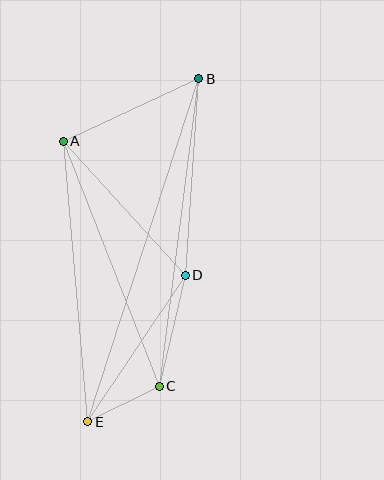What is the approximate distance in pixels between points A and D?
The distance between A and D is approximately 182 pixels.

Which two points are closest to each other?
Points C and E are closest to each other.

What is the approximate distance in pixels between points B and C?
The distance between B and C is approximately 310 pixels.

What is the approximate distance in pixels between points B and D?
The distance between B and D is approximately 197 pixels.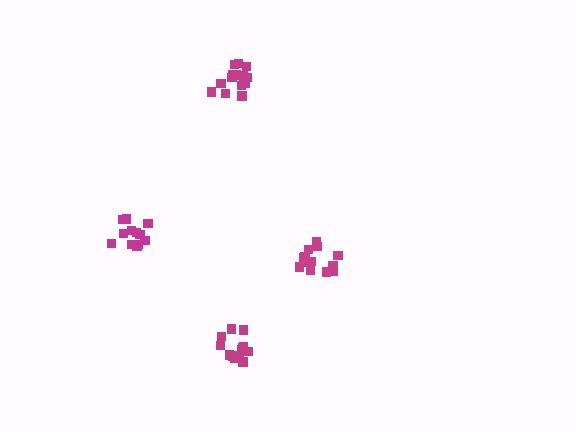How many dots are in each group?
Group 1: 15 dots, Group 2: 12 dots, Group 3: 13 dots, Group 4: 13 dots (53 total).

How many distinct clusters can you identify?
There are 4 distinct clusters.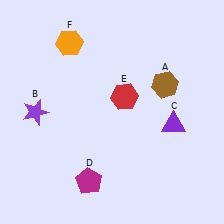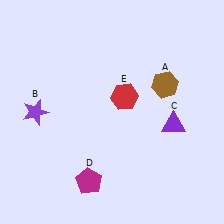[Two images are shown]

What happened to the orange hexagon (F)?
The orange hexagon (F) was removed in Image 2. It was in the top-left area of Image 1.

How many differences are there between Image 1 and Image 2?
There is 1 difference between the two images.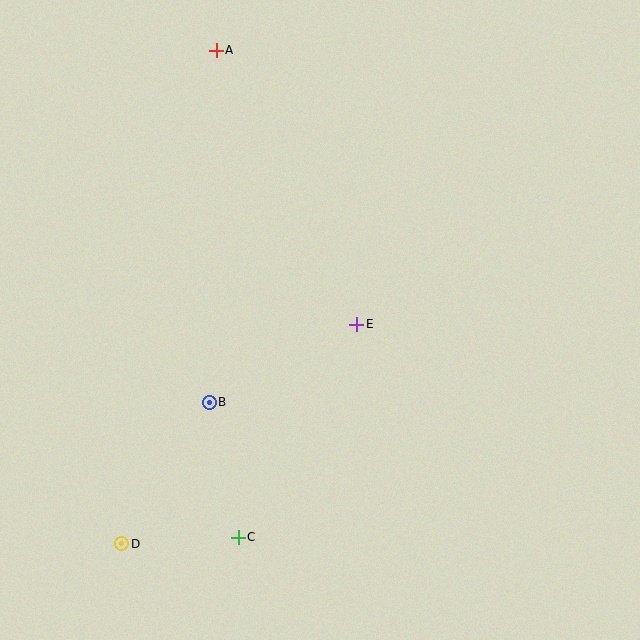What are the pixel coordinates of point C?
Point C is at (238, 537).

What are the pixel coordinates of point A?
Point A is at (216, 50).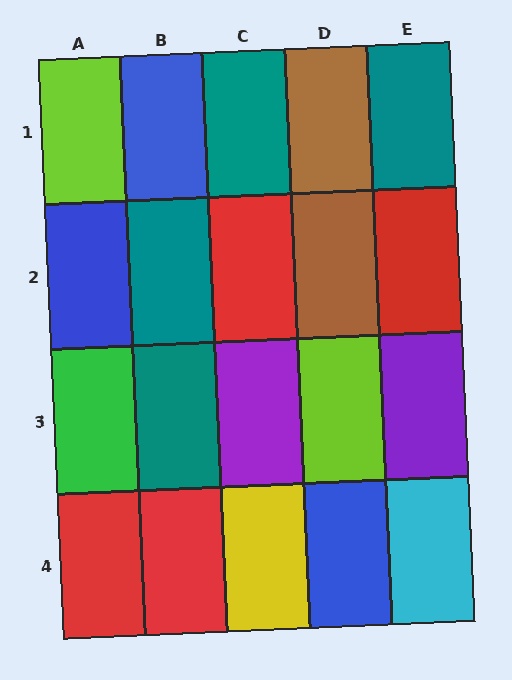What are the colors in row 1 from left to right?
Lime, blue, teal, brown, teal.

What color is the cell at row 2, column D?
Brown.